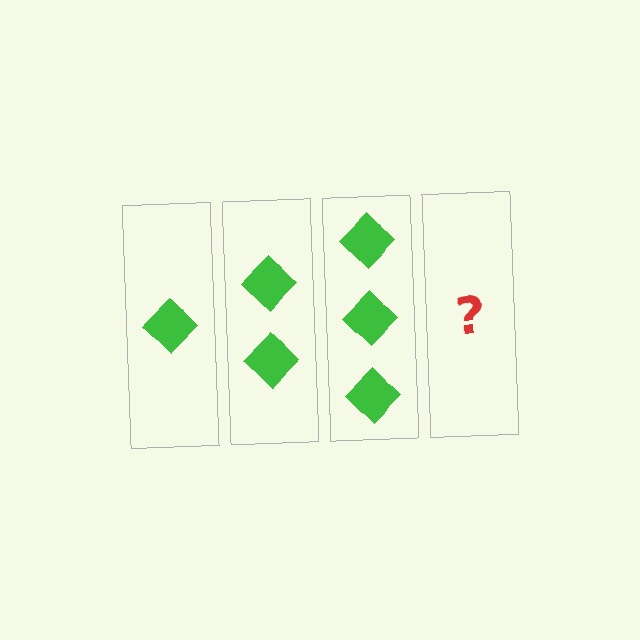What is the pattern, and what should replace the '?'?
The pattern is that each step adds one more diamond. The '?' should be 4 diamonds.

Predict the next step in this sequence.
The next step is 4 diamonds.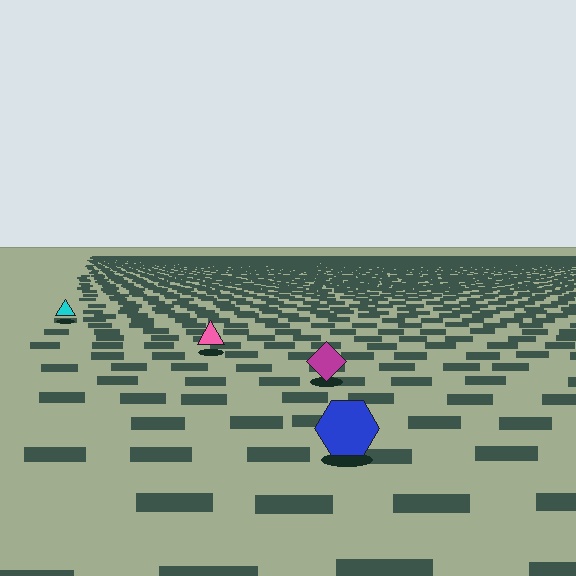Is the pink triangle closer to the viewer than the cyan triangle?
Yes. The pink triangle is closer — you can tell from the texture gradient: the ground texture is coarser near it.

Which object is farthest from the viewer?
The cyan triangle is farthest from the viewer. It appears smaller and the ground texture around it is denser.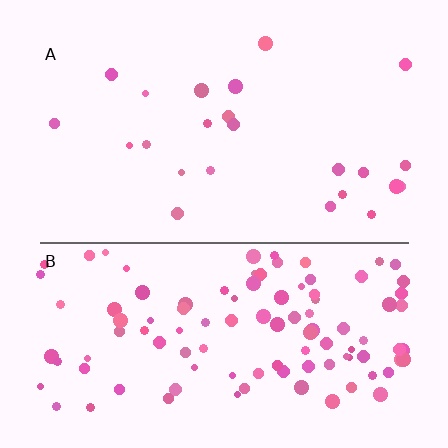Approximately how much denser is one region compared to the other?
Approximately 4.5× — region B over region A.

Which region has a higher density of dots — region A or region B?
B (the bottom).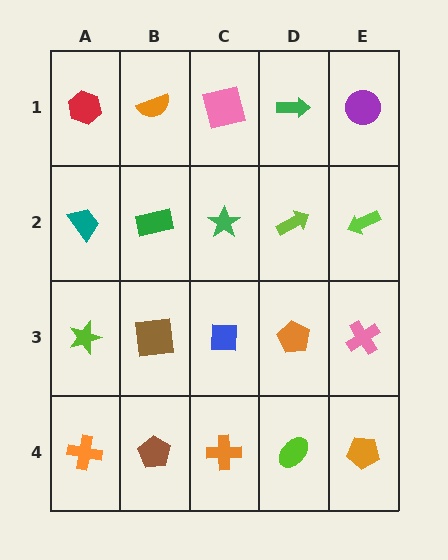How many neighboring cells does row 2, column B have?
4.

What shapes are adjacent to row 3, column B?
A green rectangle (row 2, column B), a brown pentagon (row 4, column B), a lime star (row 3, column A), a blue square (row 3, column C).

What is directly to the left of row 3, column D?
A blue square.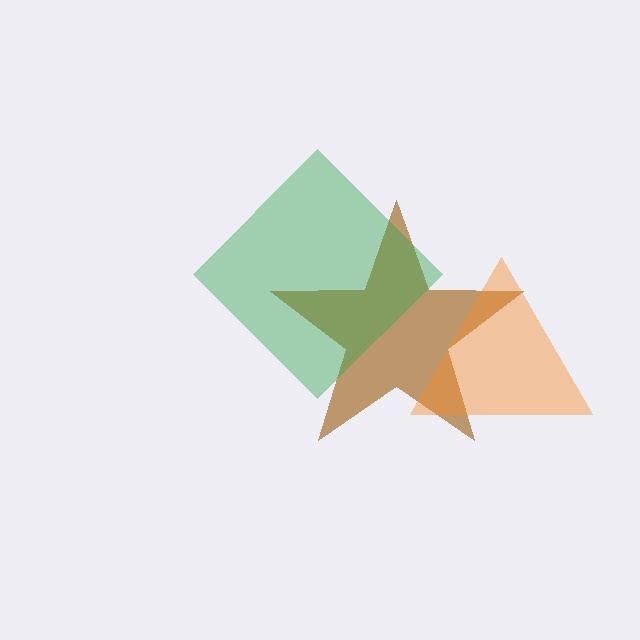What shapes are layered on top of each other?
The layered shapes are: a brown star, an orange triangle, a green diamond.